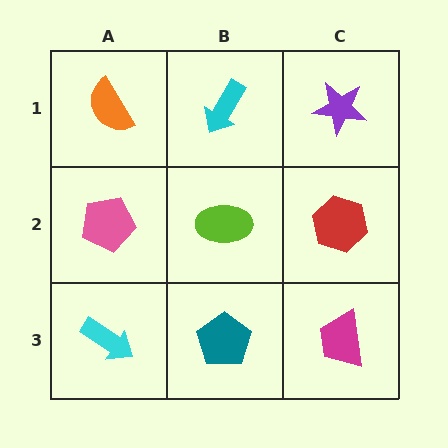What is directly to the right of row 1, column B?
A purple star.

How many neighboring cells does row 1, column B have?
3.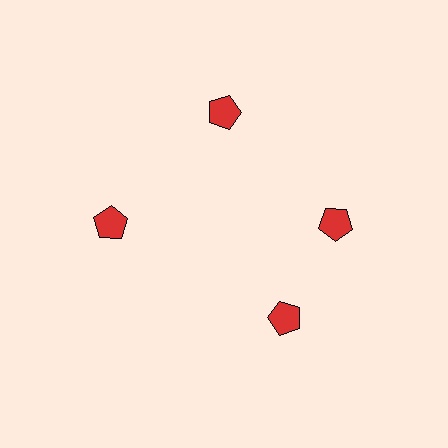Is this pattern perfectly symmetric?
No. The 4 red pentagons are arranged in a ring, but one element near the 6 o'clock position is rotated out of alignment along the ring, breaking the 4-fold rotational symmetry.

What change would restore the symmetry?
The symmetry would be restored by rotating it back into even spacing with its neighbors so that all 4 pentagons sit at equal angles and equal distance from the center.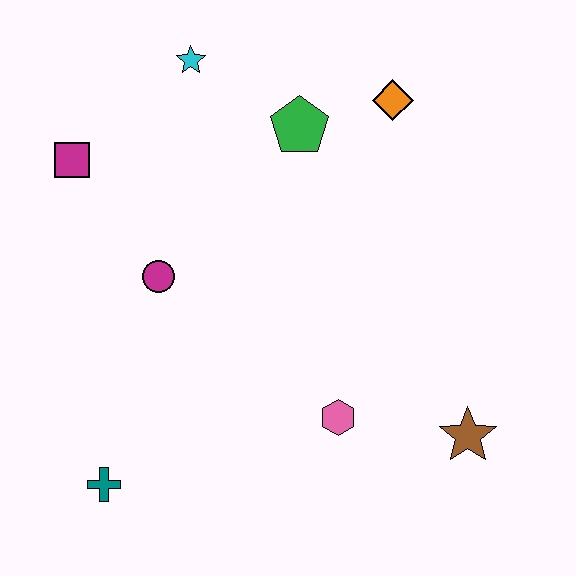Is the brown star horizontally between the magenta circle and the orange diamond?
No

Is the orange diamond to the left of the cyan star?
No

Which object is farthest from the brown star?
The magenta square is farthest from the brown star.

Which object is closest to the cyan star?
The green pentagon is closest to the cyan star.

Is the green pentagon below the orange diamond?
Yes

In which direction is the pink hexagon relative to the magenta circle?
The pink hexagon is to the right of the magenta circle.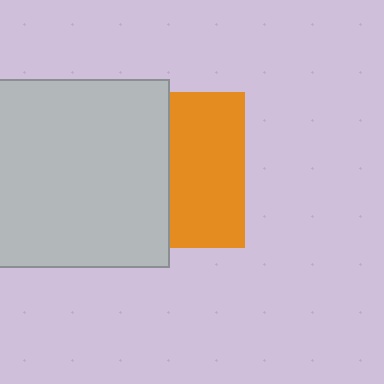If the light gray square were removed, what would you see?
You would see the complete orange square.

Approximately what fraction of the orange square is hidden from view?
Roughly 51% of the orange square is hidden behind the light gray square.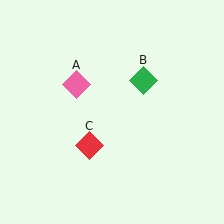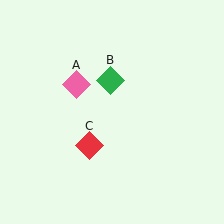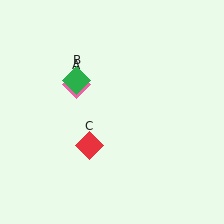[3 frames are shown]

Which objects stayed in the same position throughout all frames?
Pink diamond (object A) and red diamond (object C) remained stationary.